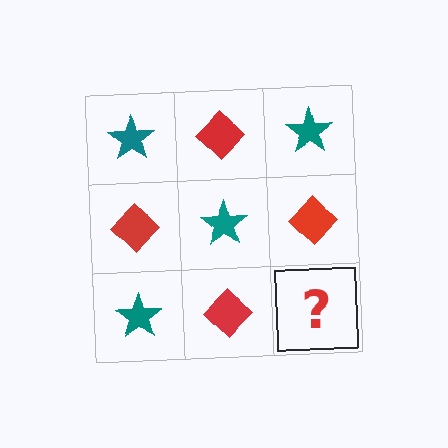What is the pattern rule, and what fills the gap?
The rule is that it alternates teal star and red diamond in a checkerboard pattern. The gap should be filled with a teal star.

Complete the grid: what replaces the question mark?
The question mark should be replaced with a teal star.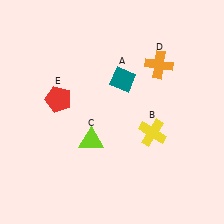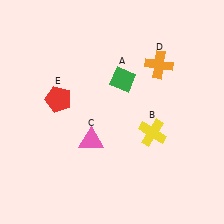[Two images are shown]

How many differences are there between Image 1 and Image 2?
There are 2 differences between the two images.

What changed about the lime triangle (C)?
In Image 1, C is lime. In Image 2, it changed to pink.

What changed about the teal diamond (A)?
In Image 1, A is teal. In Image 2, it changed to green.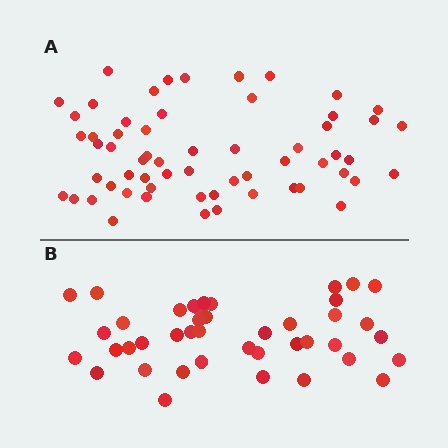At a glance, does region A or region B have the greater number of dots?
Region A (the top region) has more dots.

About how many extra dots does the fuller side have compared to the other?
Region A has approximately 20 more dots than region B.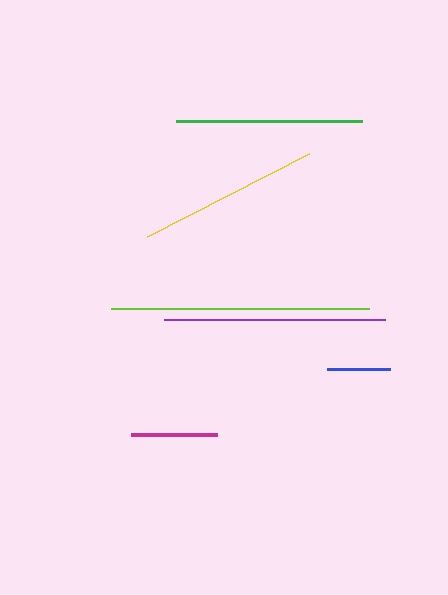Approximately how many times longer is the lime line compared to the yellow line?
The lime line is approximately 1.4 times the length of the yellow line.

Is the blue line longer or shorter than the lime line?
The lime line is longer than the blue line.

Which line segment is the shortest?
The blue line is the shortest at approximately 63 pixels.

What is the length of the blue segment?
The blue segment is approximately 63 pixels long.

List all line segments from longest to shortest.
From longest to shortest: lime, purple, green, yellow, magenta, blue.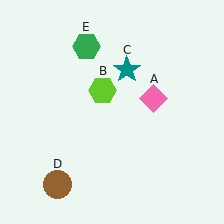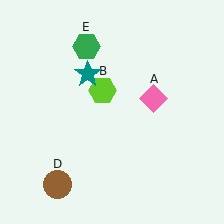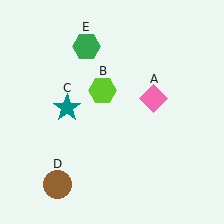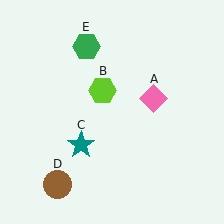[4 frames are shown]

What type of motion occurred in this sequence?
The teal star (object C) rotated counterclockwise around the center of the scene.